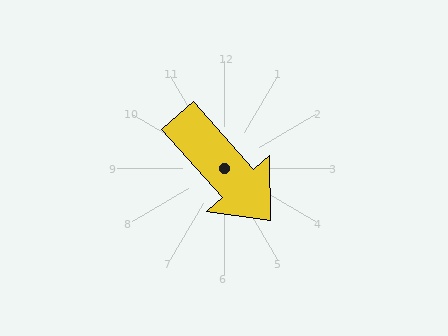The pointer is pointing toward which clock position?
Roughly 5 o'clock.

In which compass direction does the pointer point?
Southeast.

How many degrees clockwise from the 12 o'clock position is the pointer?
Approximately 138 degrees.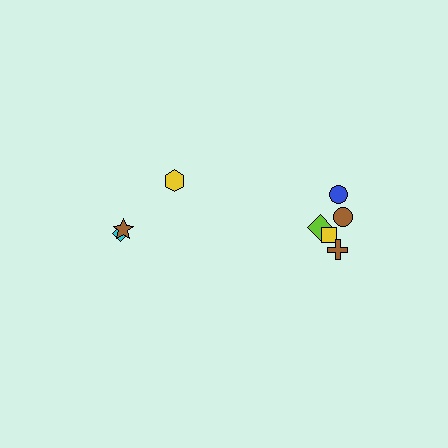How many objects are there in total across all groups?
There are 8 objects.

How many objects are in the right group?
There are 5 objects.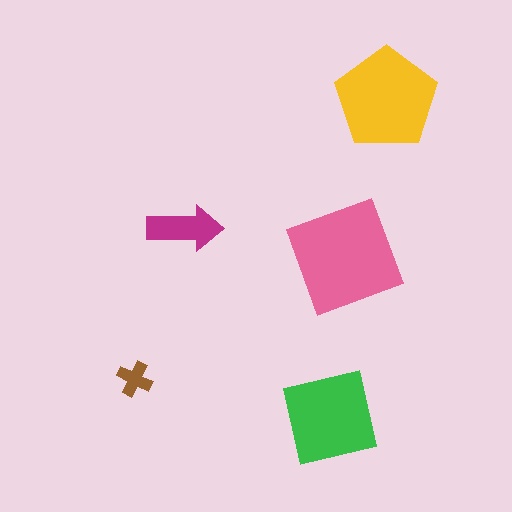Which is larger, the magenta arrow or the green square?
The green square.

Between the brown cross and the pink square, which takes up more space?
The pink square.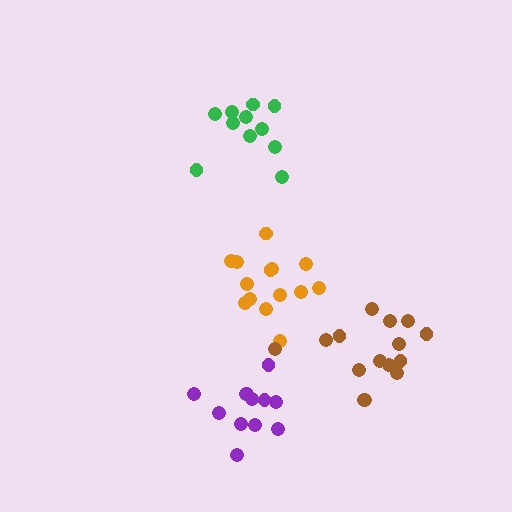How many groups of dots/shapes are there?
There are 4 groups.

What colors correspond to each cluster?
The clusters are colored: green, orange, purple, brown.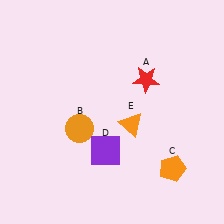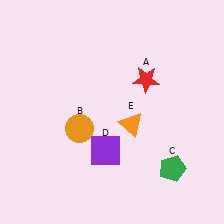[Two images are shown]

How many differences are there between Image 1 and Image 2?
There is 1 difference between the two images.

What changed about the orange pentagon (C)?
In Image 1, C is orange. In Image 2, it changed to green.